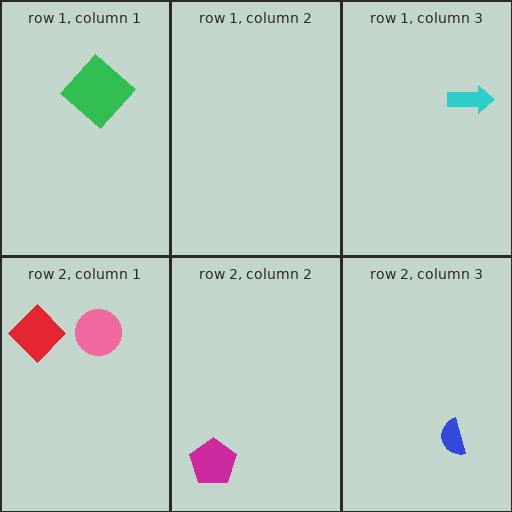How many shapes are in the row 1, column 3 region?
1.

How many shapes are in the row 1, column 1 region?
1.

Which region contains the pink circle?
The row 2, column 1 region.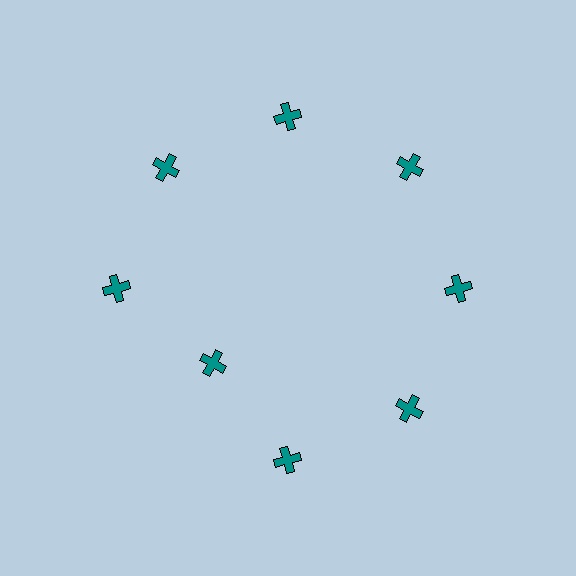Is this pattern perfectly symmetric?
No. The 8 teal crosses are arranged in a ring, but one element near the 8 o'clock position is pulled inward toward the center, breaking the 8-fold rotational symmetry.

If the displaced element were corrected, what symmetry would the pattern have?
It would have 8-fold rotational symmetry — the pattern would map onto itself every 45 degrees.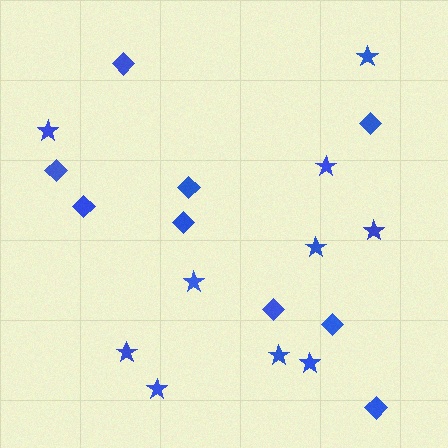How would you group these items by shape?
There are 2 groups: one group of diamonds (9) and one group of stars (10).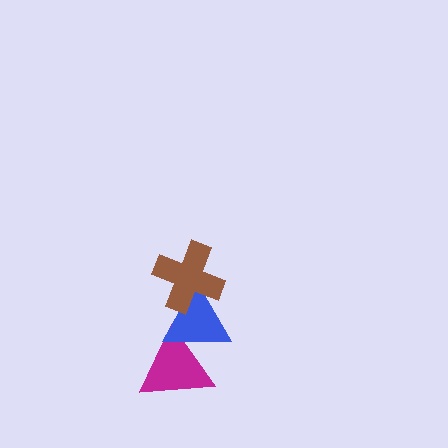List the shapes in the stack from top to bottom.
From top to bottom: the brown cross, the blue triangle, the magenta triangle.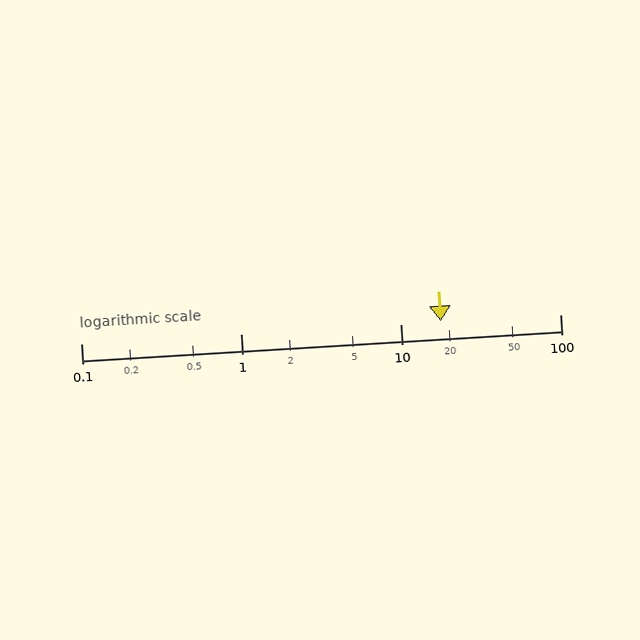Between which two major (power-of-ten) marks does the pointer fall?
The pointer is between 10 and 100.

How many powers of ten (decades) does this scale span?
The scale spans 3 decades, from 0.1 to 100.